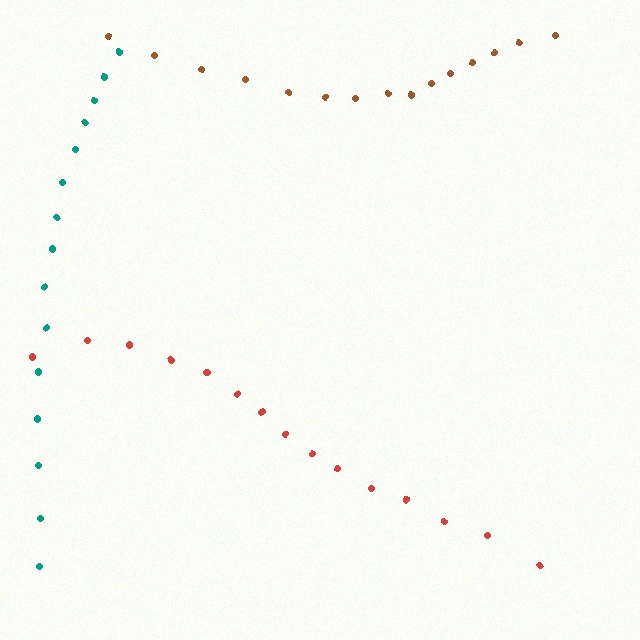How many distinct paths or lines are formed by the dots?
There are 3 distinct paths.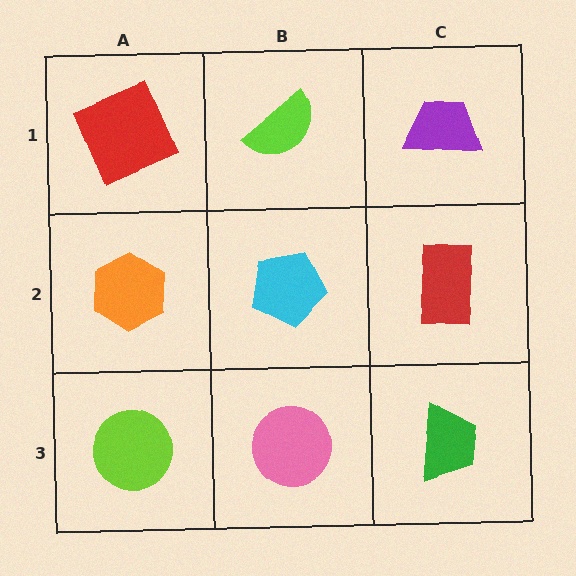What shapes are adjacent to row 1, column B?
A cyan pentagon (row 2, column B), a red square (row 1, column A), a purple trapezoid (row 1, column C).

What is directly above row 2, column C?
A purple trapezoid.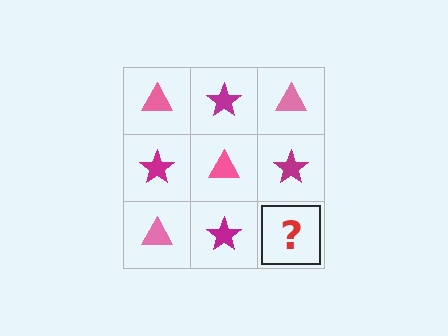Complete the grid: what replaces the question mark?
The question mark should be replaced with a pink triangle.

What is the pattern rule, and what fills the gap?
The rule is that it alternates pink triangle and magenta star in a checkerboard pattern. The gap should be filled with a pink triangle.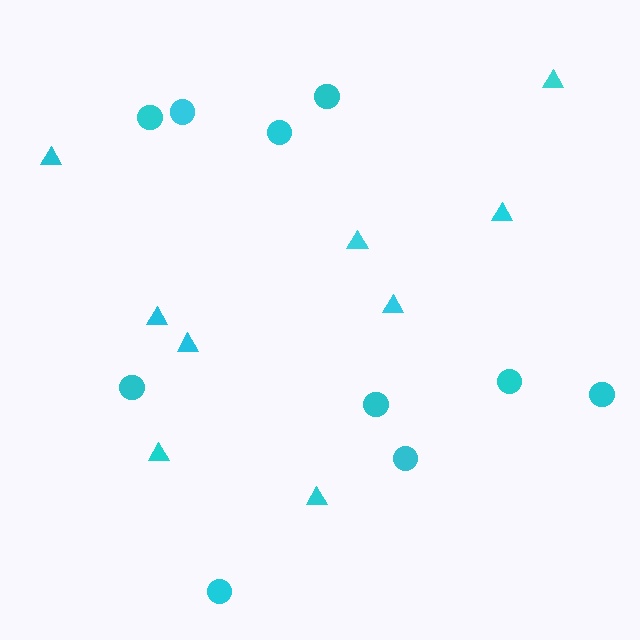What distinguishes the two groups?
There are 2 groups: one group of circles (10) and one group of triangles (9).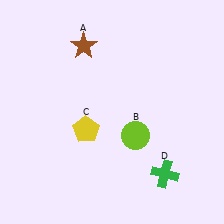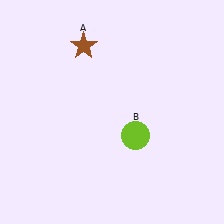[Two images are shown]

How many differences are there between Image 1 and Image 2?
There are 2 differences between the two images.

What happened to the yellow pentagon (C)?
The yellow pentagon (C) was removed in Image 2. It was in the bottom-left area of Image 1.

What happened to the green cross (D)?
The green cross (D) was removed in Image 2. It was in the bottom-right area of Image 1.